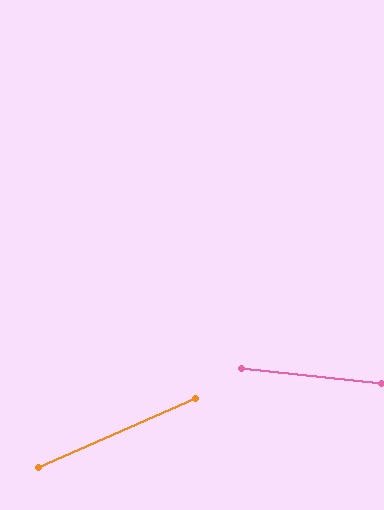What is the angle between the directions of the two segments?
Approximately 30 degrees.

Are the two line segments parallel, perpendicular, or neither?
Neither parallel nor perpendicular — they differ by about 30°.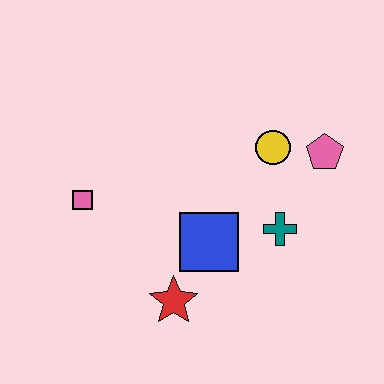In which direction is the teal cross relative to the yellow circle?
The teal cross is below the yellow circle.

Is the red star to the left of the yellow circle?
Yes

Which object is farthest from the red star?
The pink pentagon is farthest from the red star.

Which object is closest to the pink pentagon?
The yellow circle is closest to the pink pentagon.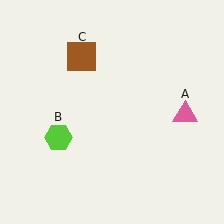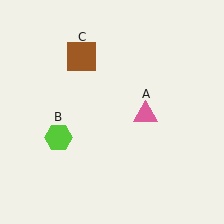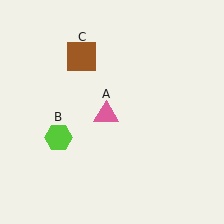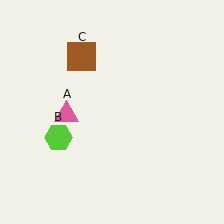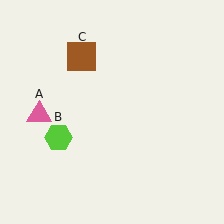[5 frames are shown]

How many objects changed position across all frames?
1 object changed position: pink triangle (object A).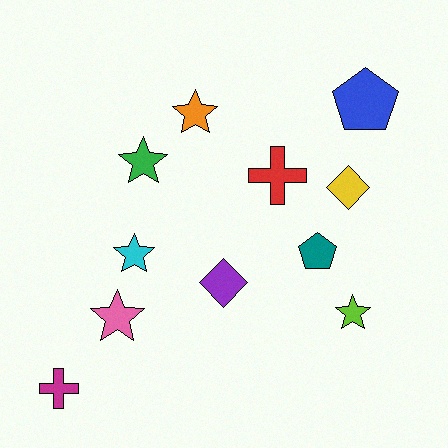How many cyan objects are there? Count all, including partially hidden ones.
There is 1 cyan object.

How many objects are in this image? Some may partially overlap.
There are 11 objects.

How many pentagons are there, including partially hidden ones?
There are 2 pentagons.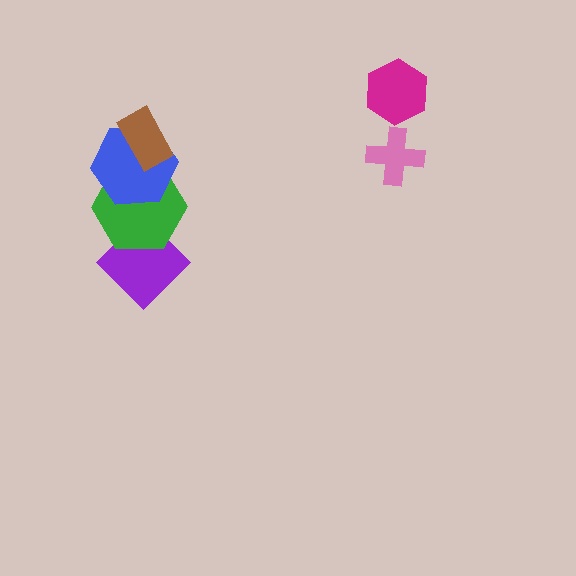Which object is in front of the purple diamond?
The green hexagon is in front of the purple diamond.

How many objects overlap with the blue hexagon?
2 objects overlap with the blue hexagon.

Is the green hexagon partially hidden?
Yes, it is partially covered by another shape.